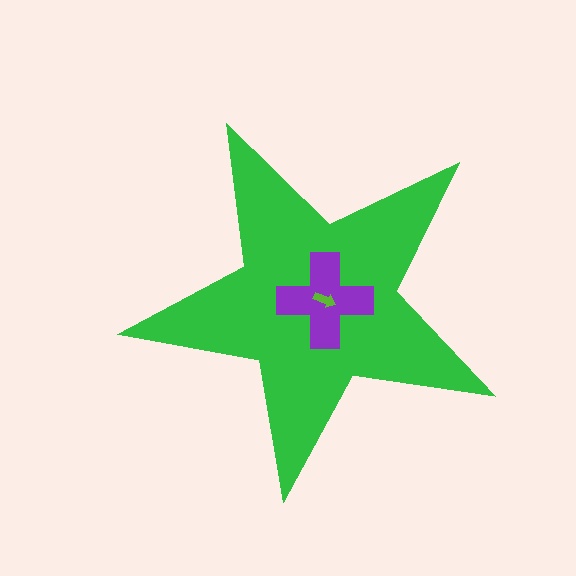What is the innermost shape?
The lime arrow.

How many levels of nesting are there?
3.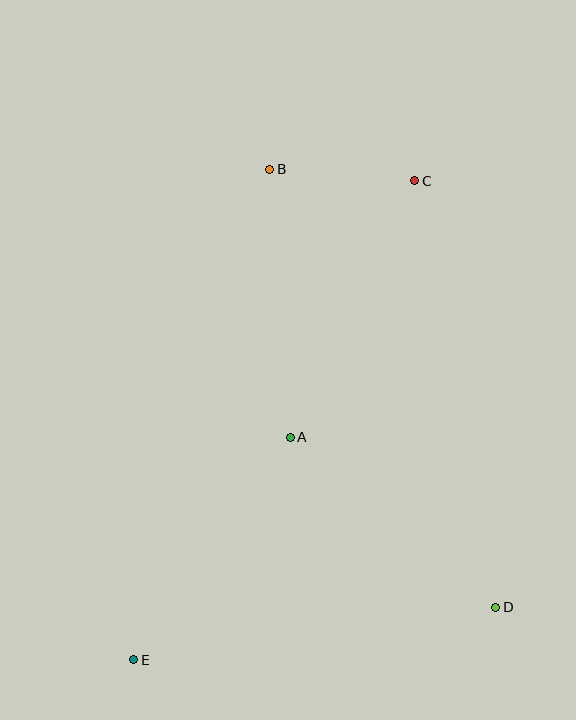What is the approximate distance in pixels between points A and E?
The distance between A and E is approximately 272 pixels.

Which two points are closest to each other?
Points B and C are closest to each other.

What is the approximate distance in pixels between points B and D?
The distance between B and D is approximately 493 pixels.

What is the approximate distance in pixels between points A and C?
The distance between A and C is approximately 285 pixels.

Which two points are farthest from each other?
Points C and E are farthest from each other.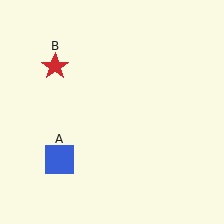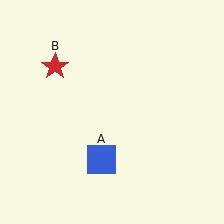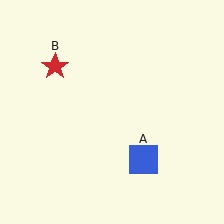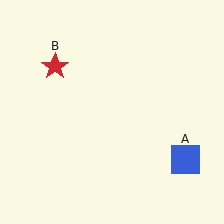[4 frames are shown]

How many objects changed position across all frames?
1 object changed position: blue square (object A).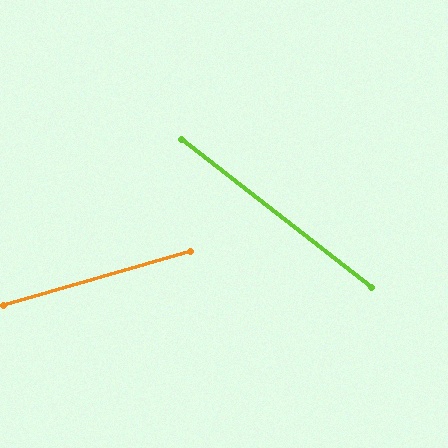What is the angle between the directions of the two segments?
Approximately 54 degrees.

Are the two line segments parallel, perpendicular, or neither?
Neither parallel nor perpendicular — they differ by about 54°.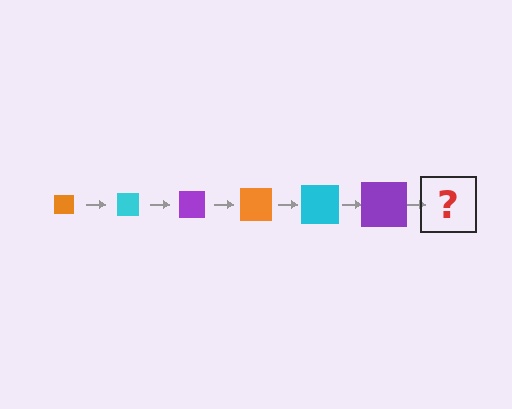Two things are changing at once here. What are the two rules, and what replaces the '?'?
The two rules are that the square grows larger each step and the color cycles through orange, cyan, and purple. The '?' should be an orange square, larger than the previous one.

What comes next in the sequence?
The next element should be an orange square, larger than the previous one.